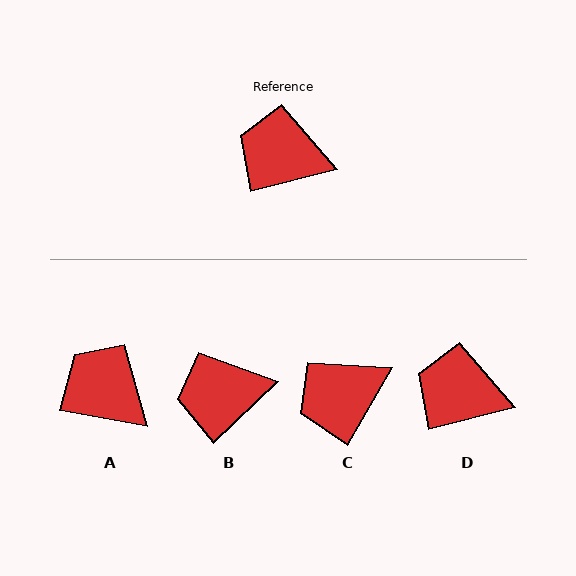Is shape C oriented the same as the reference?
No, it is off by about 46 degrees.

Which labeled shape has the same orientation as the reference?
D.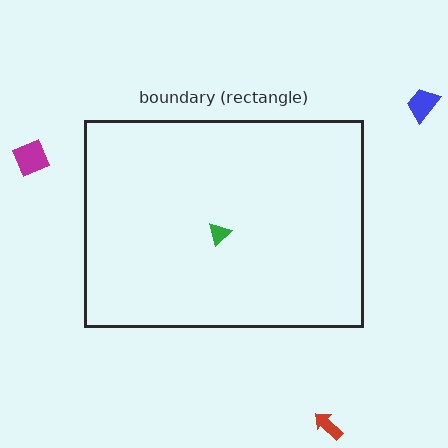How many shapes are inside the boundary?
1 inside, 3 outside.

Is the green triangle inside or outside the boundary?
Inside.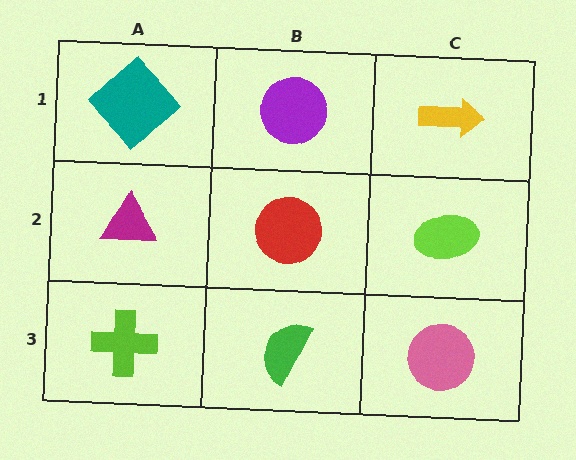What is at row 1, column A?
A teal diamond.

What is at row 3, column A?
A lime cross.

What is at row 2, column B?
A red circle.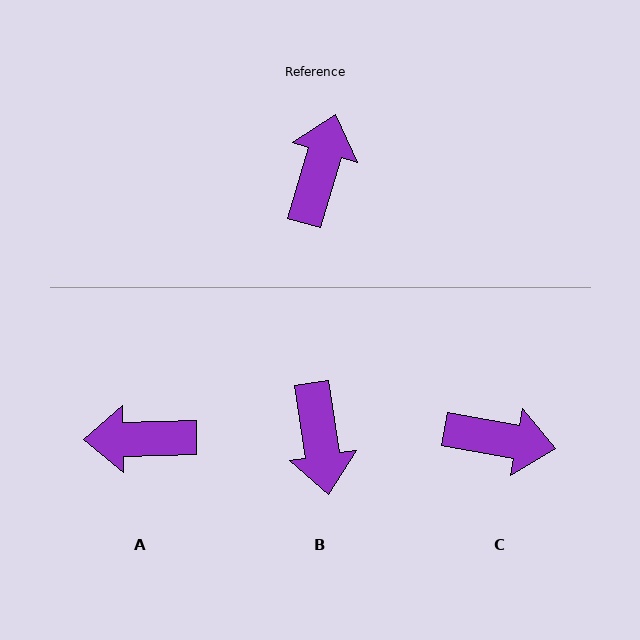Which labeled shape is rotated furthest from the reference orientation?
B, about 155 degrees away.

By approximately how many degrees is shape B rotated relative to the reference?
Approximately 155 degrees clockwise.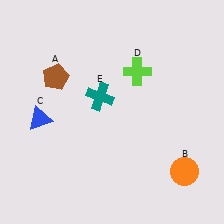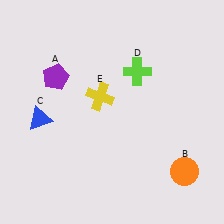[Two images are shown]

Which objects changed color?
A changed from brown to purple. E changed from teal to yellow.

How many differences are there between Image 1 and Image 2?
There are 2 differences between the two images.